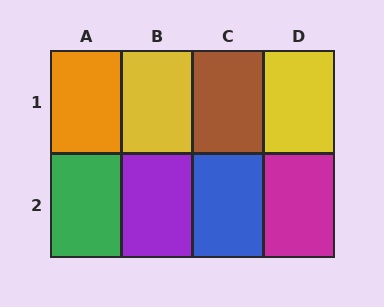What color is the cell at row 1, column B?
Yellow.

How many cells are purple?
1 cell is purple.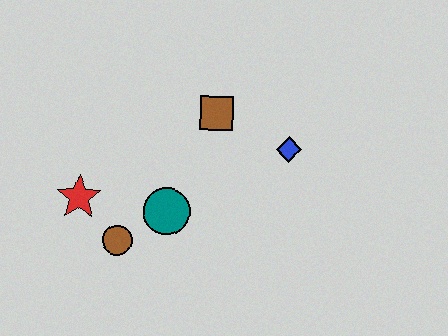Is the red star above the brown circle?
Yes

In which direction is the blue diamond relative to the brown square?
The blue diamond is to the right of the brown square.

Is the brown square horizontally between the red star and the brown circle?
No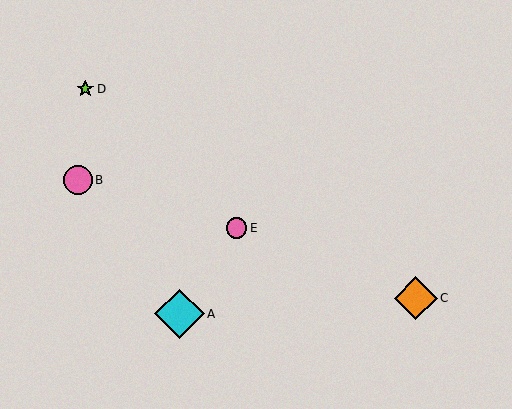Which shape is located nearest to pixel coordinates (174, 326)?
The cyan diamond (labeled A) at (179, 314) is nearest to that location.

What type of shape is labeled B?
Shape B is a pink circle.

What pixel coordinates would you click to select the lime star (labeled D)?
Click at (85, 89) to select the lime star D.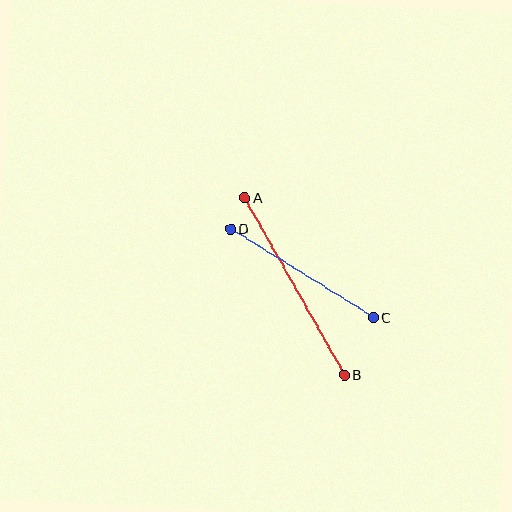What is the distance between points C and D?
The distance is approximately 168 pixels.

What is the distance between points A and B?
The distance is approximately 204 pixels.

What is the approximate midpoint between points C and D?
The midpoint is at approximately (302, 273) pixels.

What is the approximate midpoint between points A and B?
The midpoint is at approximately (295, 286) pixels.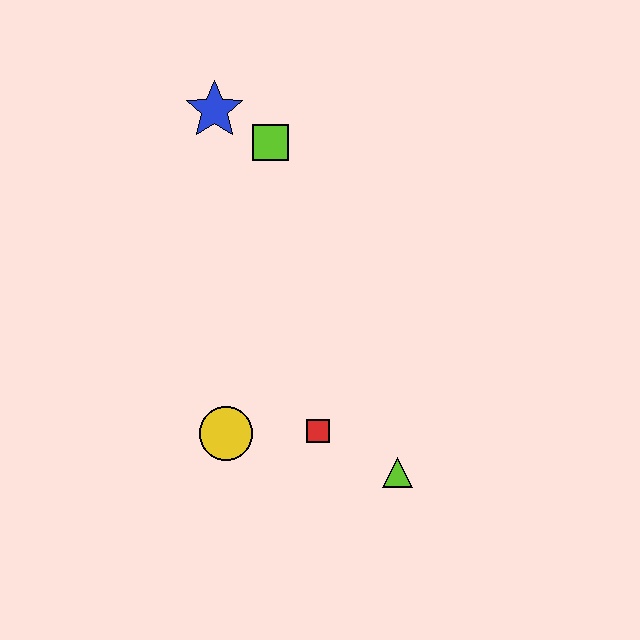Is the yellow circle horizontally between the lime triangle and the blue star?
Yes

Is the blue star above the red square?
Yes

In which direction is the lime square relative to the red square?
The lime square is above the red square.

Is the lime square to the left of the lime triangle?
Yes